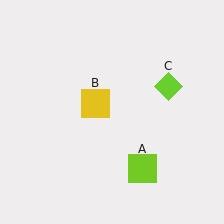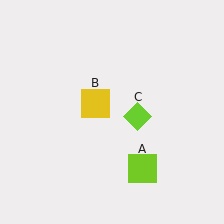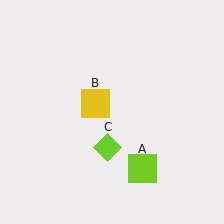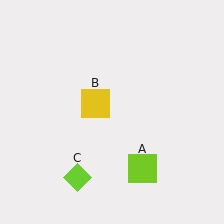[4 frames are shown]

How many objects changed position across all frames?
1 object changed position: lime diamond (object C).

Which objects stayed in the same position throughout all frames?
Lime square (object A) and yellow square (object B) remained stationary.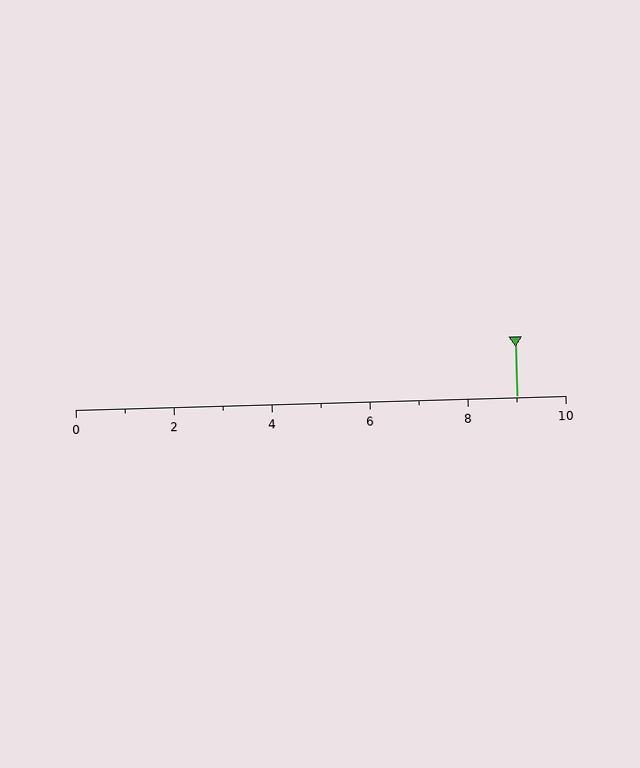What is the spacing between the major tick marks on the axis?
The major ticks are spaced 2 apart.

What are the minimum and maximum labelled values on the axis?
The axis runs from 0 to 10.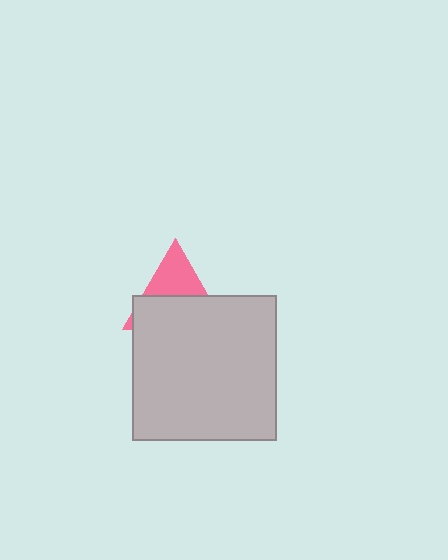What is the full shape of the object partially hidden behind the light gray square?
The partially hidden object is a pink triangle.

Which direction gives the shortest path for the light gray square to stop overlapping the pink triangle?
Moving down gives the shortest separation.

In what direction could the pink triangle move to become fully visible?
The pink triangle could move up. That would shift it out from behind the light gray square entirely.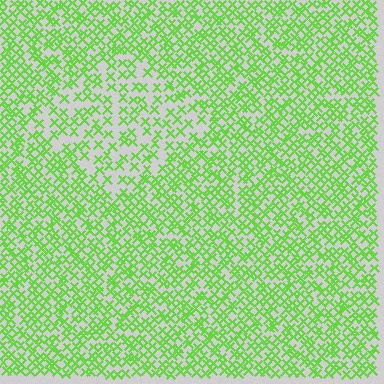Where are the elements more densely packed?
The elements are more densely packed outside the diamond boundary.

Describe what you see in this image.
The image contains small lime elements arranged at two different densities. A diamond-shaped region is visible where the elements are less densely packed than the surrounding area.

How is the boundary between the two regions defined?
The boundary is defined by a change in element density (approximately 1.7x ratio). All elements are the same color, size, and shape.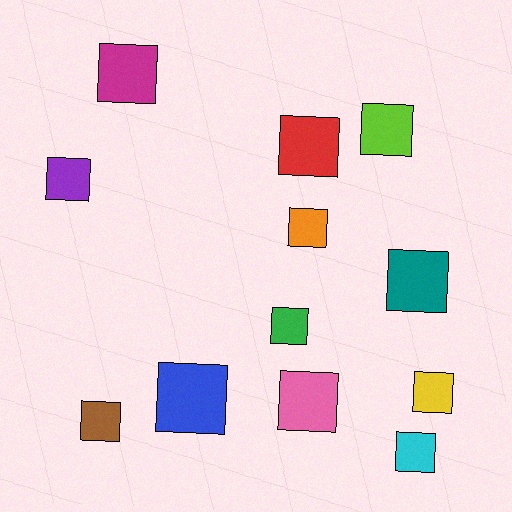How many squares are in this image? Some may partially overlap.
There are 12 squares.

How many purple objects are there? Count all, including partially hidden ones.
There is 1 purple object.